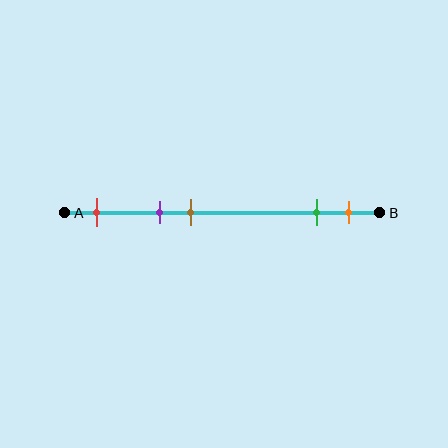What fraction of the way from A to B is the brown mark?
The brown mark is approximately 40% (0.4) of the way from A to B.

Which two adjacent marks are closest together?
The green and orange marks are the closest adjacent pair.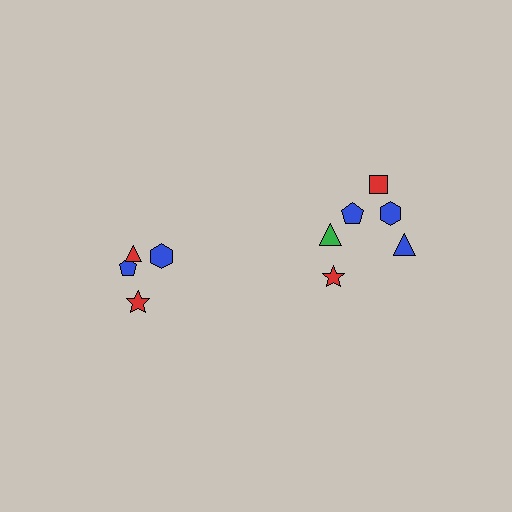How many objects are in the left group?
There are 4 objects.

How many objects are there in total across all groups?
There are 10 objects.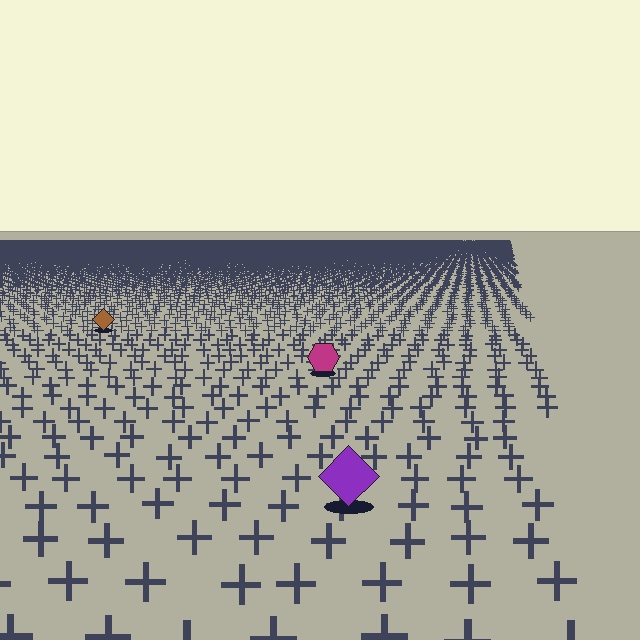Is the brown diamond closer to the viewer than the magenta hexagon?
No. The magenta hexagon is closer — you can tell from the texture gradient: the ground texture is coarser near it.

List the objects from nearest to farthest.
From nearest to farthest: the purple diamond, the magenta hexagon, the brown diamond.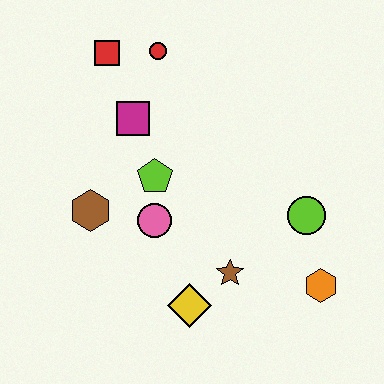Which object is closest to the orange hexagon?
The lime circle is closest to the orange hexagon.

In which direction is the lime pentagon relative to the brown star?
The lime pentagon is above the brown star.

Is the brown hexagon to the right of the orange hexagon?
No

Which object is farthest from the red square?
The orange hexagon is farthest from the red square.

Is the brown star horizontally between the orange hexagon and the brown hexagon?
Yes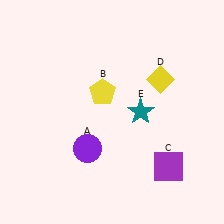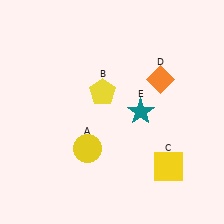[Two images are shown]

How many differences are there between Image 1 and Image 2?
There are 3 differences between the two images.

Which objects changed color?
A changed from purple to yellow. C changed from purple to yellow. D changed from yellow to orange.